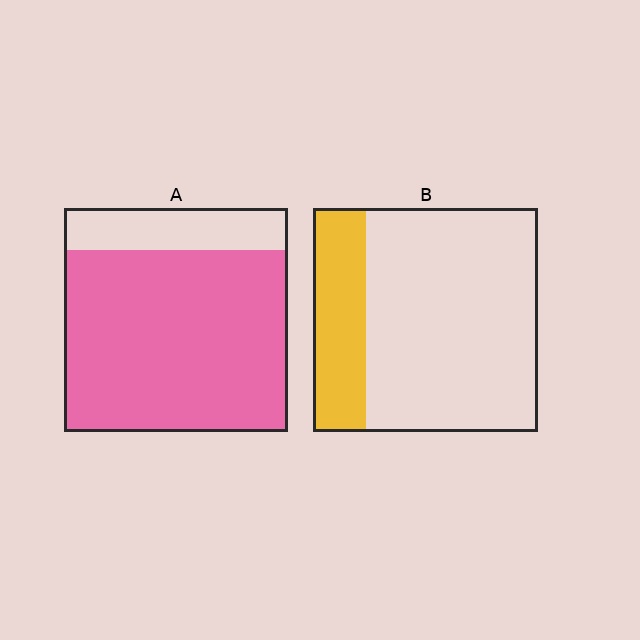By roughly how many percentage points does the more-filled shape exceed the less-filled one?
By roughly 60 percentage points (A over B).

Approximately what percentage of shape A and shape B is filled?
A is approximately 80% and B is approximately 25%.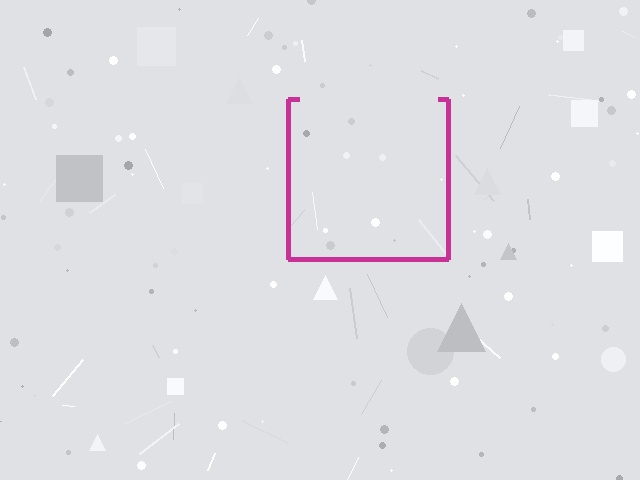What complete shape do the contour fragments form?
The contour fragments form a square.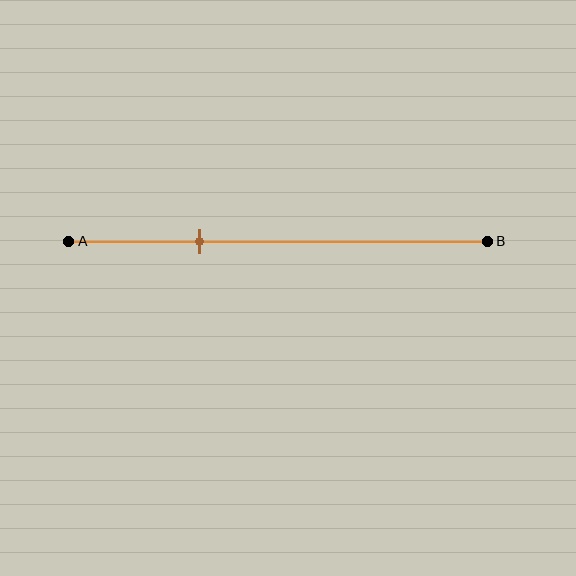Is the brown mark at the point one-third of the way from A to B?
Yes, the mark is approximately at the one-third point.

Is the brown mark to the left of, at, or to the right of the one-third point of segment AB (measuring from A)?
The brown mark is approximately at the one-third point of segment AB.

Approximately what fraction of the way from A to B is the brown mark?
The brown mark is approximately 30% of the way from A to B.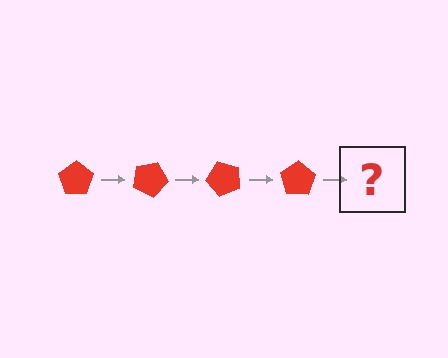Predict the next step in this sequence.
The next step is a red pentagon rotated 100 degrees.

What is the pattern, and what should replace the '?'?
The pattern is that the pentagon rotates 25 degrees each step. The '?' should be a red pentagon rotated 100 degrees.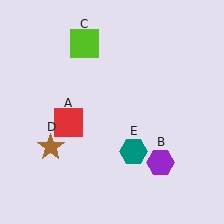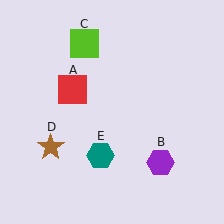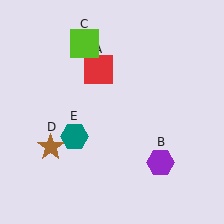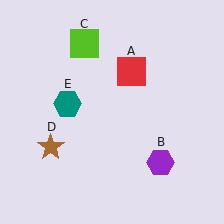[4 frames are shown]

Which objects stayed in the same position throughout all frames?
Purple hexagon (object B) and lime square (object C) and brown star (object D) remained stationary.